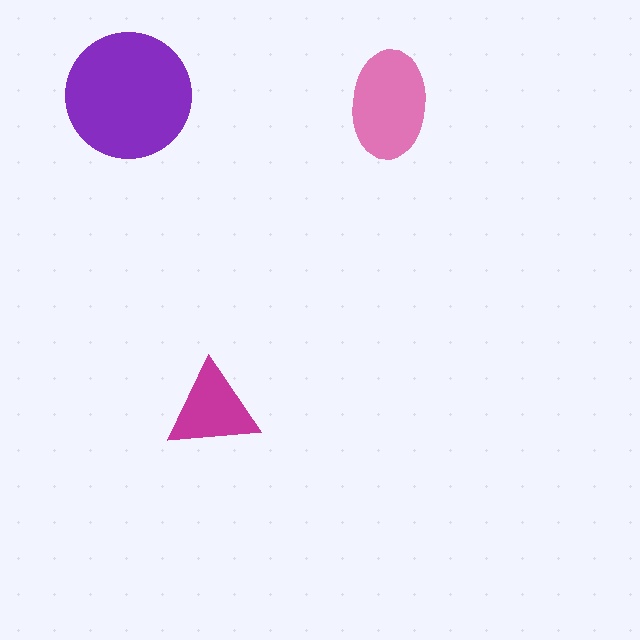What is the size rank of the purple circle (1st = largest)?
1st.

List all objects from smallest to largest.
The magenta triangle, the pink ellipse, the purple circle.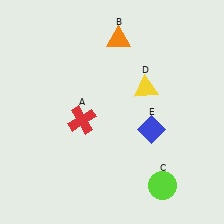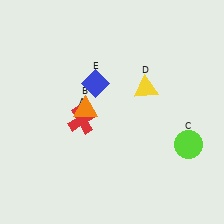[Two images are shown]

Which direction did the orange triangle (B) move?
The orange triangle (B) moved down.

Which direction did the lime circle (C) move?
The lime circle (C) moved up.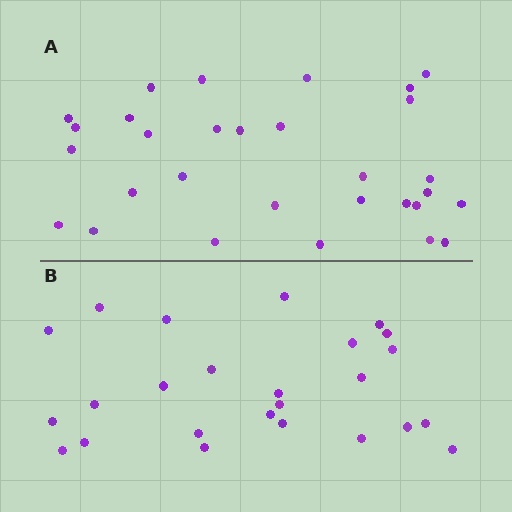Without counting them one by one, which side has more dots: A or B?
Region A (the top region) has more dots.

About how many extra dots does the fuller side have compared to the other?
Region A has about 5 more dots than region B.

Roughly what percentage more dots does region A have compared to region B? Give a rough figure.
About 20% more.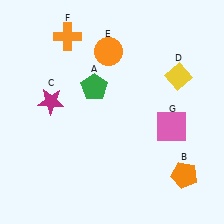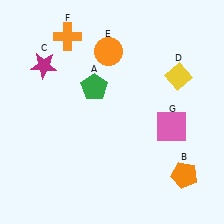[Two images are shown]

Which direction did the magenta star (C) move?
The magenta star (C) moved up.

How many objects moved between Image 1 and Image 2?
1 object moved between the two images.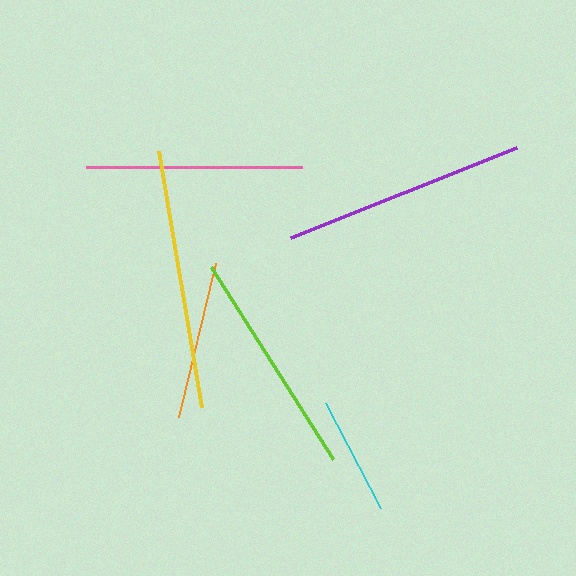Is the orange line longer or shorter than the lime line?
The lime line is longer than the orange line.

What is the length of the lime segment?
The lime segment is approximately 227 pixels long.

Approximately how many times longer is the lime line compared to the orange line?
The lime line is approximately 1.4 times the length of the orange line.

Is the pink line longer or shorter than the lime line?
The lime line is longer than the pink line.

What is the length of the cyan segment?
The cyan segment is approximately 119 pixels long.